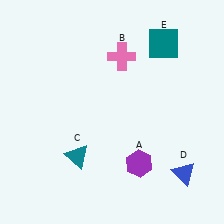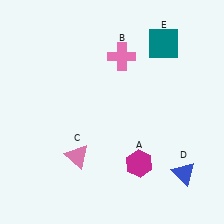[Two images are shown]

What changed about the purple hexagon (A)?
In Image 1, A is purple. In Image 2, it changed to magenta.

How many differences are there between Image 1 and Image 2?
There are 2 differences between the two images.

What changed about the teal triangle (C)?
In Image 1, C is teal. In Image 2, it changed to pink.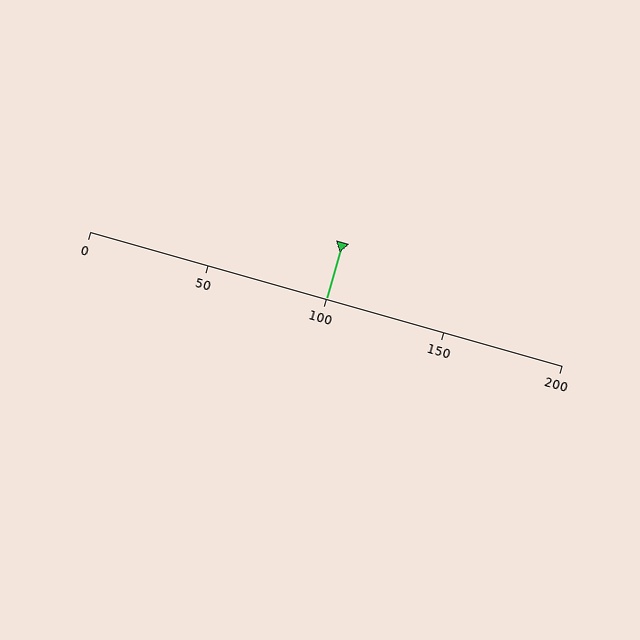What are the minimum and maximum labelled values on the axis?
The axis runs from 0 to 200.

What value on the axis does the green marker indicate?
The marker indicates approximately 100.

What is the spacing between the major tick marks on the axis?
The major ticks are spaced 50 apart.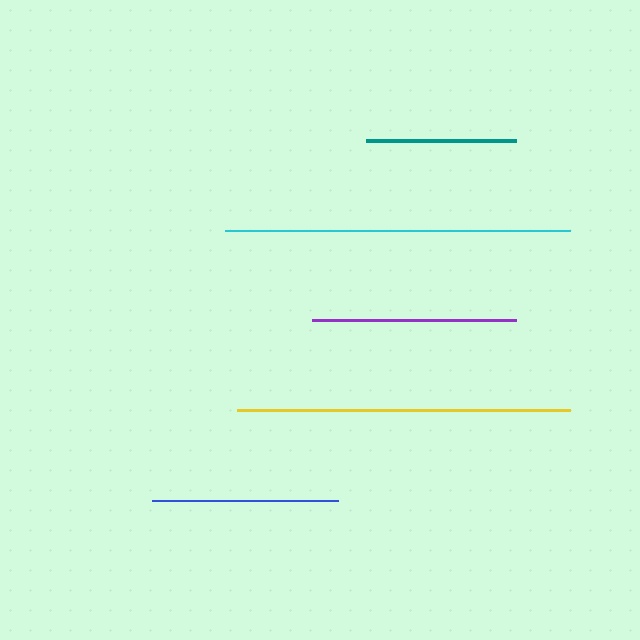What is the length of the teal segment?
The teal segment is approximately 150 pixels long.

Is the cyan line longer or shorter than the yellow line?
The cyan line is longer than the yellow line.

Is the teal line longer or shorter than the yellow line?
The yellow line is longer than the teal line.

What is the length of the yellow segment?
The yellow segment is approximately 333 pixels long.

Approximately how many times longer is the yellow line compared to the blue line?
The yellow line is approximately 1.8 times the length of the blue line.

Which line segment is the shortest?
The teal line is the shortest at approximately 150 pixels.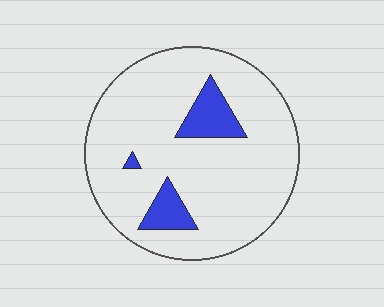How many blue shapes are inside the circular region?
3.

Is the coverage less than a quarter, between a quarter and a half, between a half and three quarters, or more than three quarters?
Less than a quarter.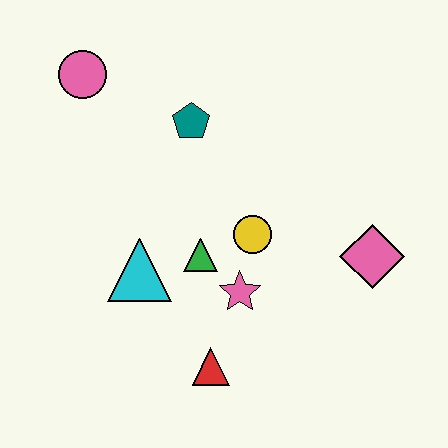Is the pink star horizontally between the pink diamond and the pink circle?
Yes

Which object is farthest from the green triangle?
The pink circle is farthest from the green triangle.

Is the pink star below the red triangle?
No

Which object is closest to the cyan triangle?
The green triangle is closest to the cyan triangle.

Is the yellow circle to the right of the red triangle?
Yes